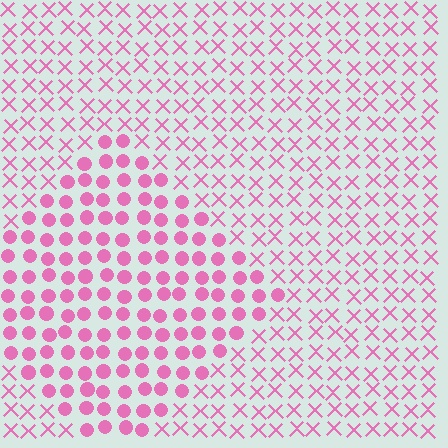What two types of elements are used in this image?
The image uses circles inside the diamond region and X marks outside it.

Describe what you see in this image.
The image is filled with small pink elements arranged in a uniform grid. A diamond-shaped region contains circles, while the surrounding area contains X marks. The boundary is defined purely by the change in element shape.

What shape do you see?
I see a diamond.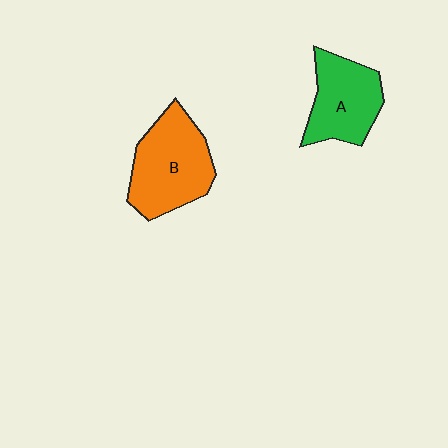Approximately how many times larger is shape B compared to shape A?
Approximately 1.2 times.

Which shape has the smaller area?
Shape A (green).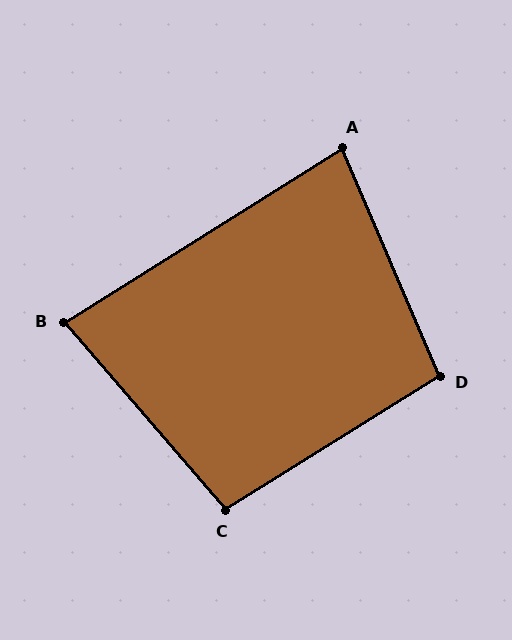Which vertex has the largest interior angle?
C, at approximately 99 degrees.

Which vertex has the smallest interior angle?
A, at approximately 81 degrees.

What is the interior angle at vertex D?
Approximately 99 degrees (obtuse).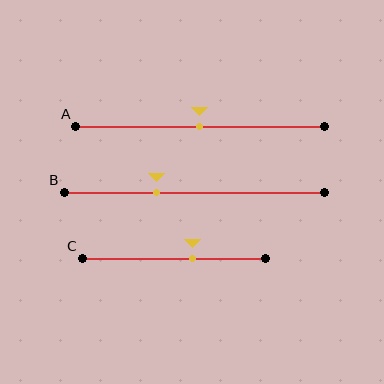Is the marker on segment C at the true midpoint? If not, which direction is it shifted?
No, the marker on segment C is shifted to the right by about 10% of the segment length.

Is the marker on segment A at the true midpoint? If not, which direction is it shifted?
Yes, the marker on segment A is at the true midpoint.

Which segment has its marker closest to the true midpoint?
Segment A has its marker closest to the true midpoint.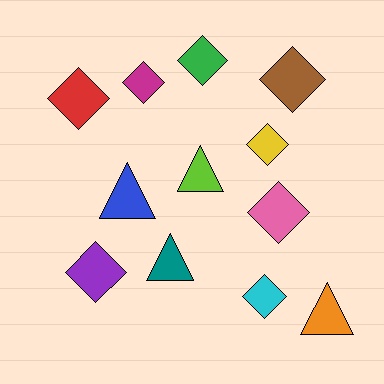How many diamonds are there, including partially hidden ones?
There are 8 diamonds.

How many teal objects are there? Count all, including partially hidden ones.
There is 1 teal object.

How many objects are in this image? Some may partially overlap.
There are 12 objects.